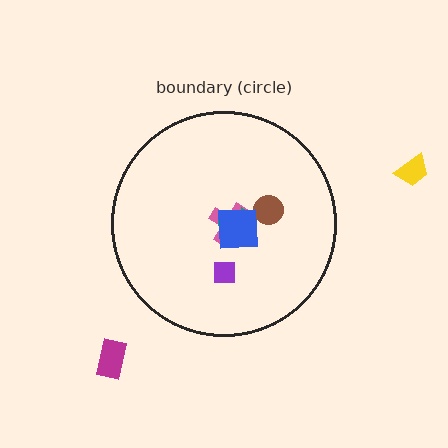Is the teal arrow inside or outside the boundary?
Inside.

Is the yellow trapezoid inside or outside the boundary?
Outside.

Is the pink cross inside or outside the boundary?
Inside.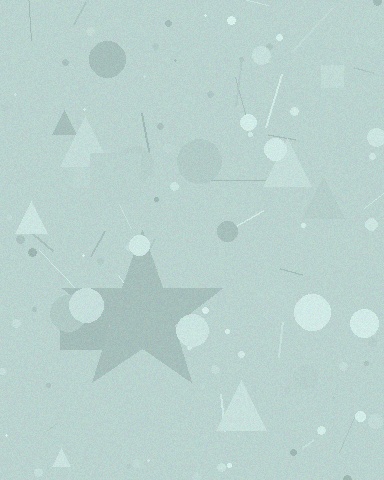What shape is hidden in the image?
A star is hidden in the image.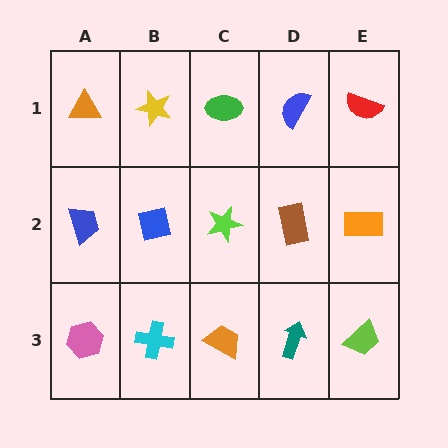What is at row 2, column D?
A brown rectangle.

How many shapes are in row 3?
5 shapes.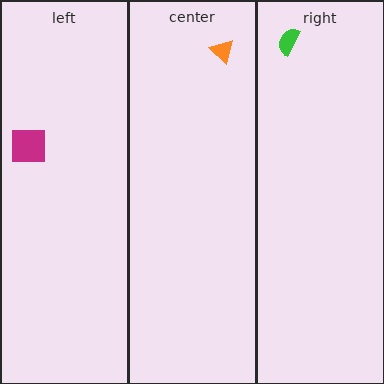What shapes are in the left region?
The magenta square.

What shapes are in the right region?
The green semicircle.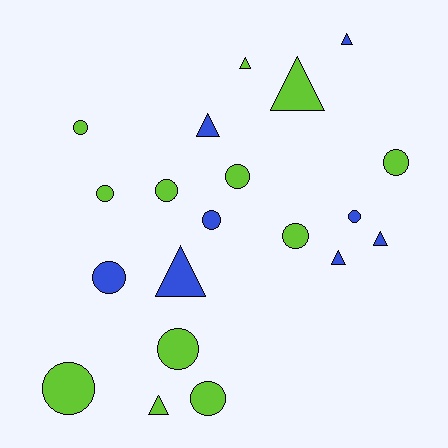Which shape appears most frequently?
Circle, with 12 objects.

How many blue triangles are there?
There are 5 blue triangles.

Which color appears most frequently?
Lime, with 12 objects.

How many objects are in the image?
There are 20 objects.